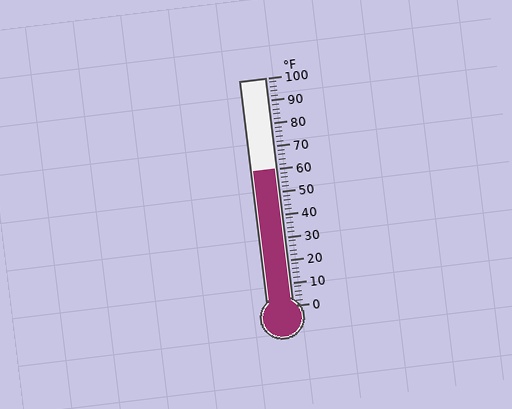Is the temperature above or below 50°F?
The temperature is above 50°F.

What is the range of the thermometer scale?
The thermometer scale ranges from 0°F to 100°F.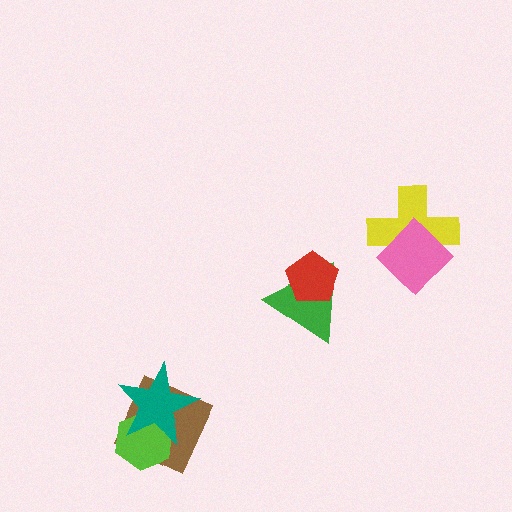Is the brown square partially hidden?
Yes, it is partially covered by another shape.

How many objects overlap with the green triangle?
1 object overlaps with the green triangle.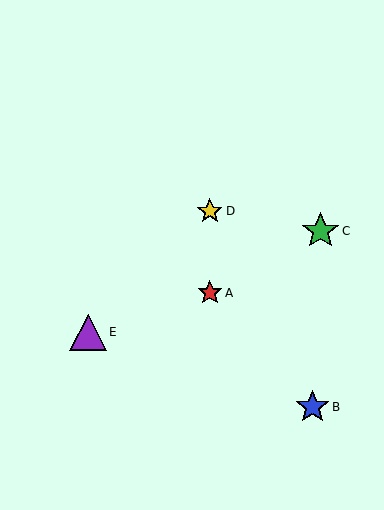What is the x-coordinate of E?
Object E is at x≈88.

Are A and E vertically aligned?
No, A is at x≈210 and E is at x≈88.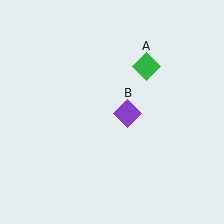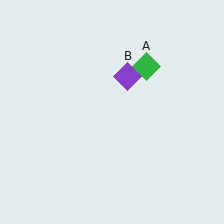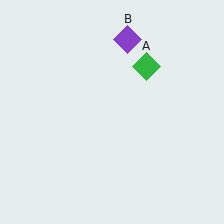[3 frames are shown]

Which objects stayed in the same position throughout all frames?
Green diamond (object A) remained stationary.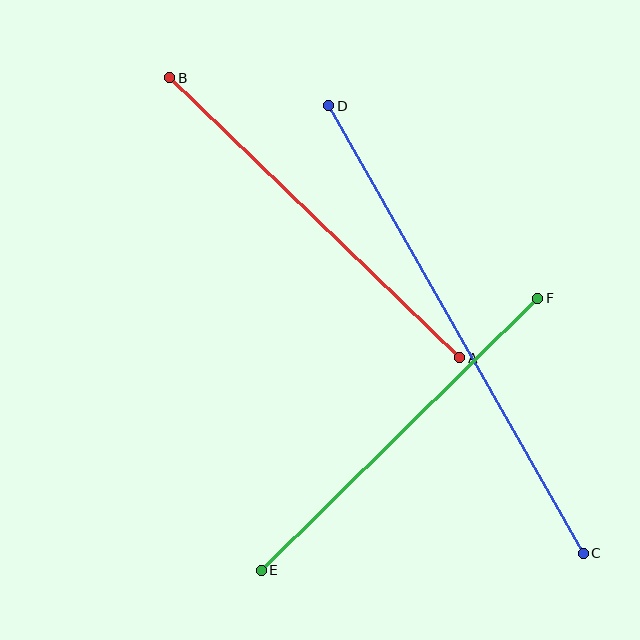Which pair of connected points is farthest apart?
Points C and D are farthest apart.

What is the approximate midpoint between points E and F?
The midpoint is at approximately (400, 434) pixels.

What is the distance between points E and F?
The distance is approximately 387 pixels.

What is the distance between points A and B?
The distance is approximately 403 pixels.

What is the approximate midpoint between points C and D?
The midpoint is at approximately (456, 329) pixels.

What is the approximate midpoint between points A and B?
The midpoint is at approximately (315, 218) pixels.